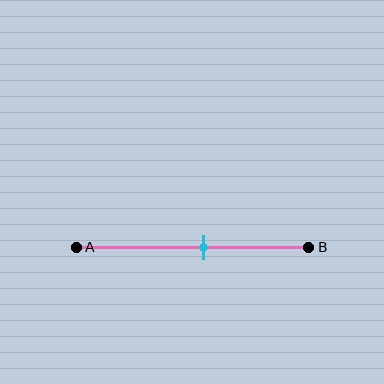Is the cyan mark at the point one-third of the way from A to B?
No, the mark is at about 55% from A, not at the 33% one-third point.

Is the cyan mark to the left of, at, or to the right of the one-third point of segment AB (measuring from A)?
The cyan mark is to the right of the one-third point of segment AB.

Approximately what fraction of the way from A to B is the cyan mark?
The cyan mark is approximately 55% of the way from A to B.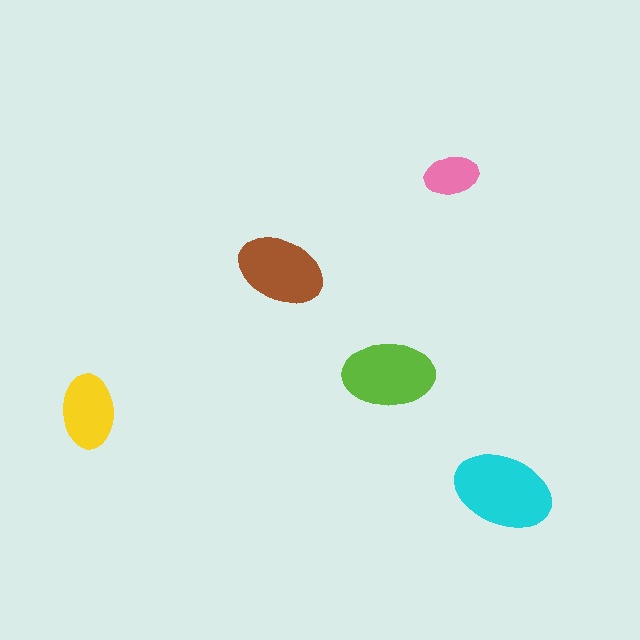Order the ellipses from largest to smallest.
the cyan one, the lime one, the brown one, the yellow one, the pink one.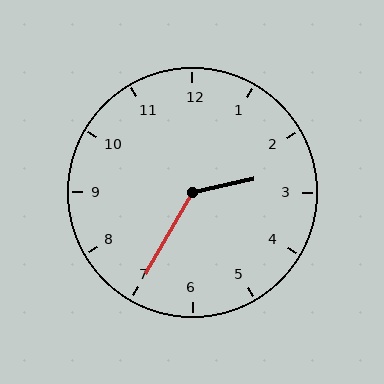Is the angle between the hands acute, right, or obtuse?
It is obtuse.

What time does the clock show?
2:35.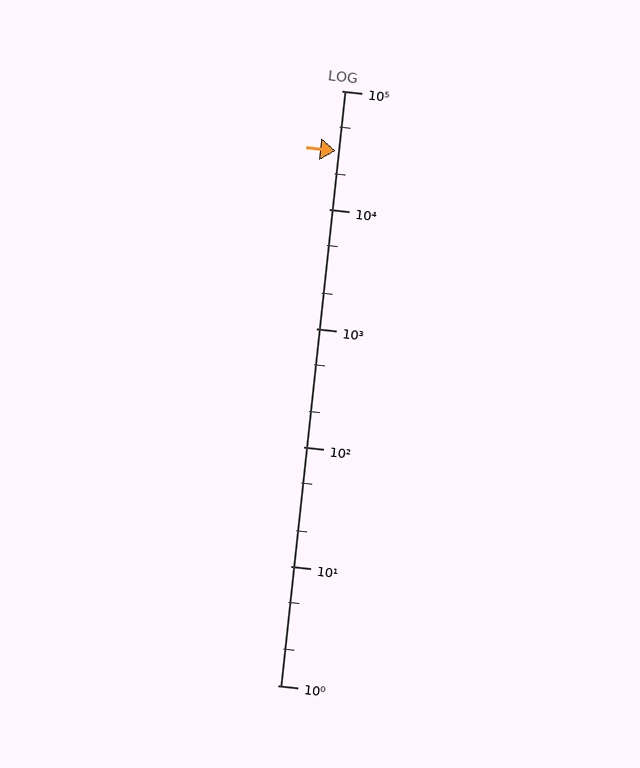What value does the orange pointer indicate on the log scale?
The pointer indicates approximately 31000.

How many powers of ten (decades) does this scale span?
The scale spans 5 decades, from 1 to 100000.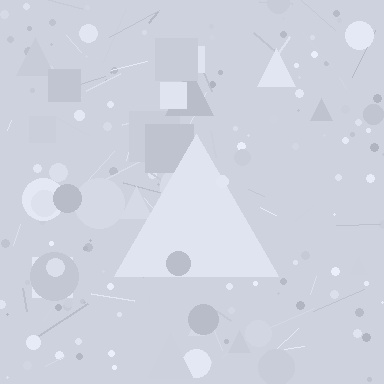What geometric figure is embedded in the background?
A triangle is embedded in the background.